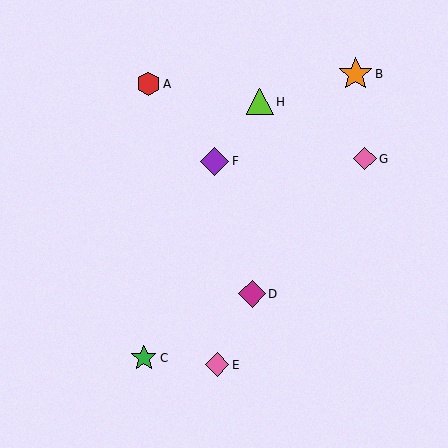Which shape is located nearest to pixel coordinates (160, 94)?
The red hexagon (labeled A) at (149, 84) is nearest to that location.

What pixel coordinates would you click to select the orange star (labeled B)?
Click at (356, 74) to select the orange star B.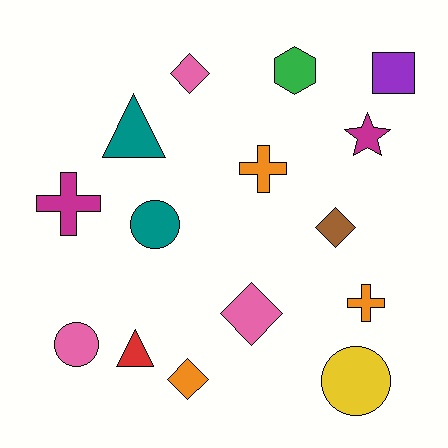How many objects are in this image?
There are 15 objects.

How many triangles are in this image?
There are 2 triangles.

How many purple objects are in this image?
There is 1 purple object.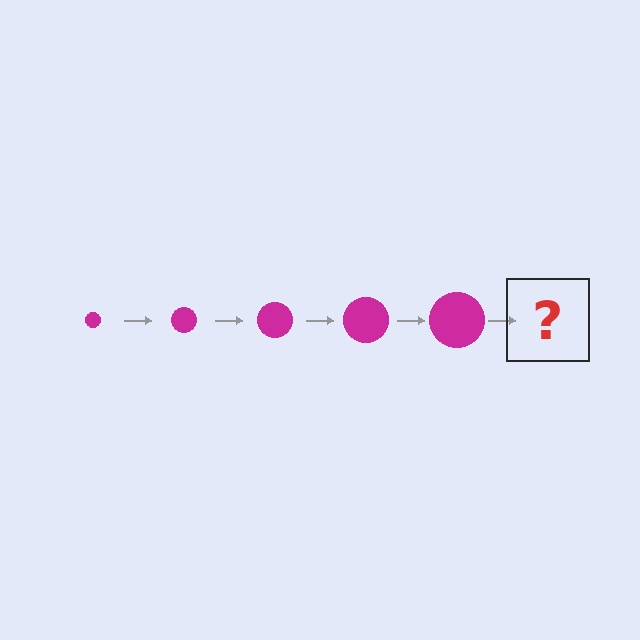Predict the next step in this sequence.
The next step is a magenta circle, larger than the previous one.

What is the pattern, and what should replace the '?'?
The pattern is that the circle gets progressively larger each step. The '?' should be a magenta circle, larger than the previous one.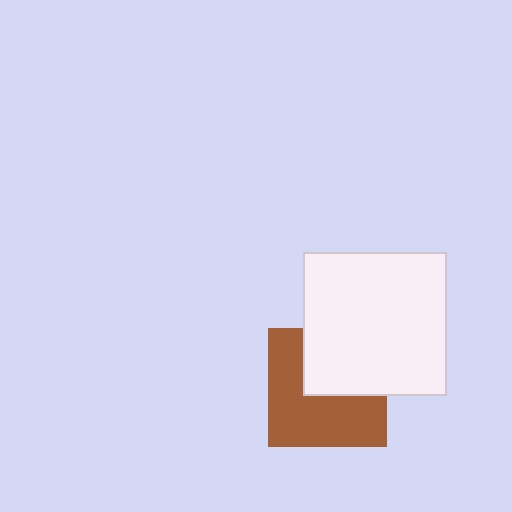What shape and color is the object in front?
The object in front is a white square.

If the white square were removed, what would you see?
You would see the complete brown square.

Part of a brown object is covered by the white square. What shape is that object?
It is a square.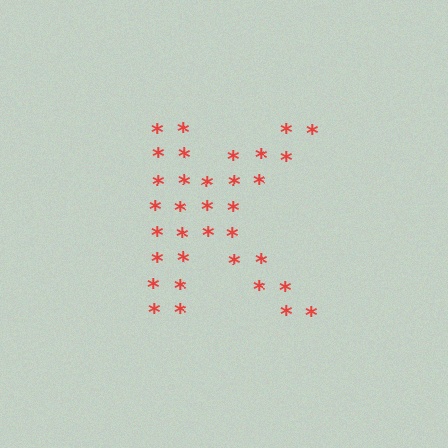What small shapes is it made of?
It is made of small asterisks.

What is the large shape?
The large shape is the letter K.